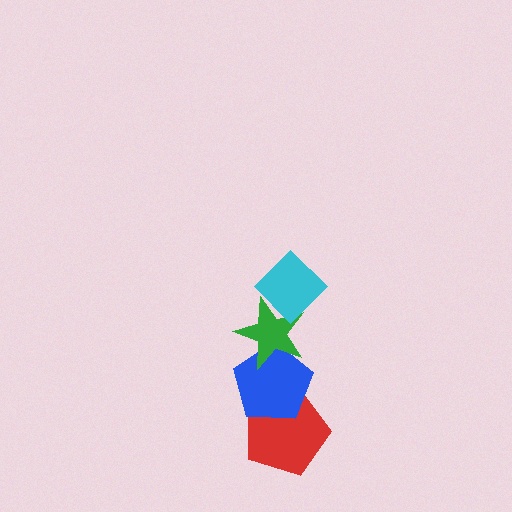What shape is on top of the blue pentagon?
The green star is on top of the blue pentagon.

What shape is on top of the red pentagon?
The blue pentagon is on top of the red pentagon.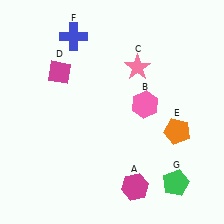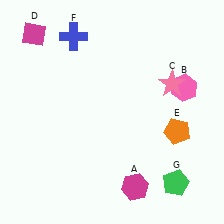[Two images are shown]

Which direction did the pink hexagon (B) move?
The pink hexagon (B) moved right.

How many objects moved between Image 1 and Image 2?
3 objects moved between the two images.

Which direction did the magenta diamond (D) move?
The magenta diamond (D) moved up.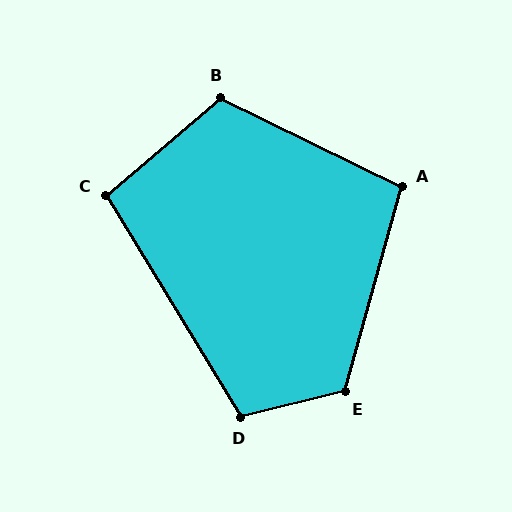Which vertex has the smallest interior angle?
C, at approximately 99 degrees.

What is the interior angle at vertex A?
Approximately 100 degrees (obtuse).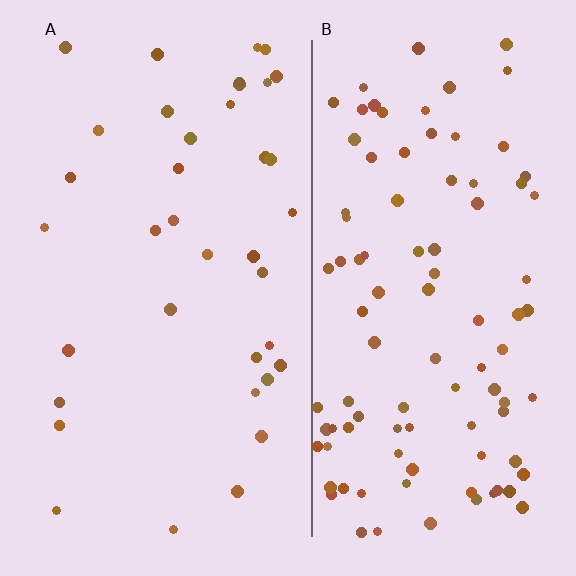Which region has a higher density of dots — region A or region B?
B (the right).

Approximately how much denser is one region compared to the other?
Approximately 2.7× — region B over region A.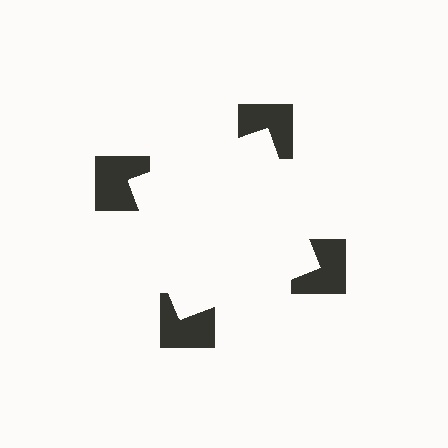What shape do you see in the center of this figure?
An illusory square — its edges are inferred from the aligned wedge cuts in the notched squares, not physically drawn.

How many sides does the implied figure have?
4 sides.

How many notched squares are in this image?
There are 4 — one at each vertex of the illusory square.